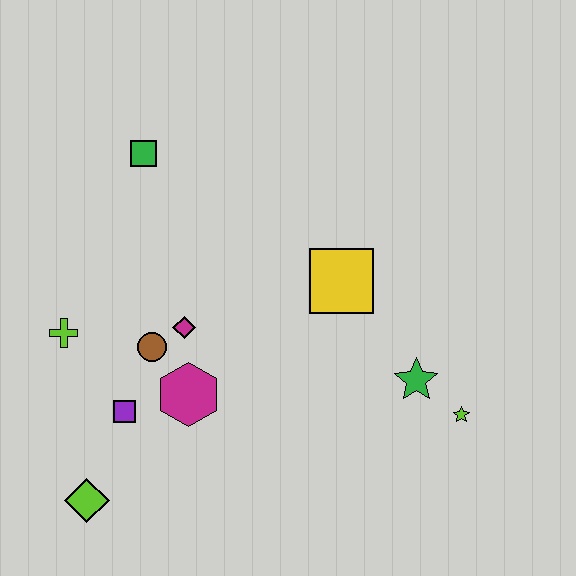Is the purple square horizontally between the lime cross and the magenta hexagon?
Yes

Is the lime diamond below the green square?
Yes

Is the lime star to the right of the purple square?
Yes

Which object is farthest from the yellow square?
The lime diamond is farthest from the yellow square.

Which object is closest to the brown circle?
The magenta diamond is closest to the brown circle.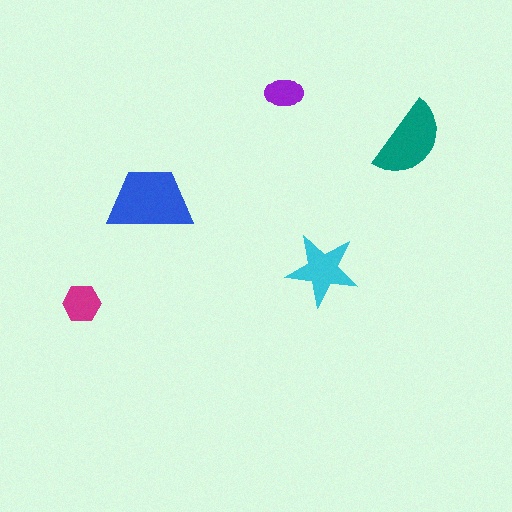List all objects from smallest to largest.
The purple ellipse, the magenta hexagon, the cyan star, the teal semicircle, the blue trapezoid.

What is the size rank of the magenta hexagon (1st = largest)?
4th.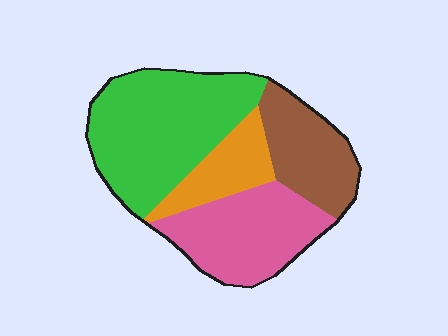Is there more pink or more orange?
Pink.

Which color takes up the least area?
Orange, at roughly 15%.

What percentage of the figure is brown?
Brown takes up about one fifth (1/5) of the figure.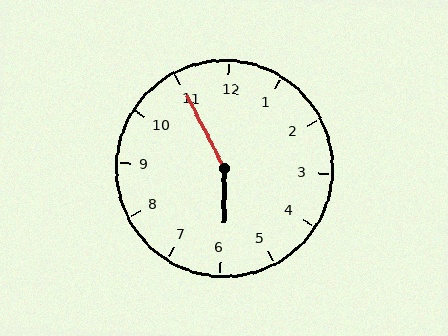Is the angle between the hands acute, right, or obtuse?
It is obtuse.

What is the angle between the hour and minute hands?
Approximately 152 degrees.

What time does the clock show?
5:55.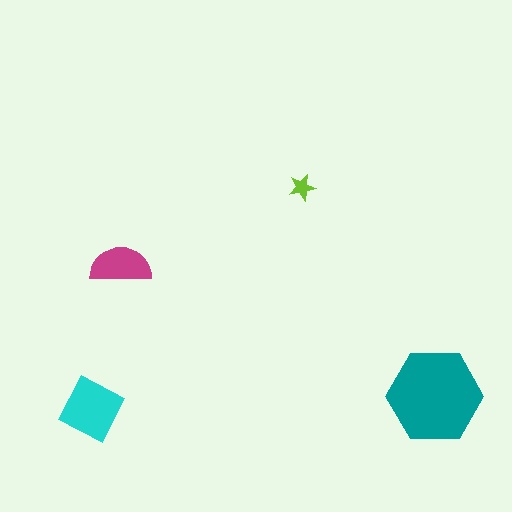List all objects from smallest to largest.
The lime star, the magenta semicircle, the cyan diamond, the teal hexagon.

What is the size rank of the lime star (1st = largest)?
4th.